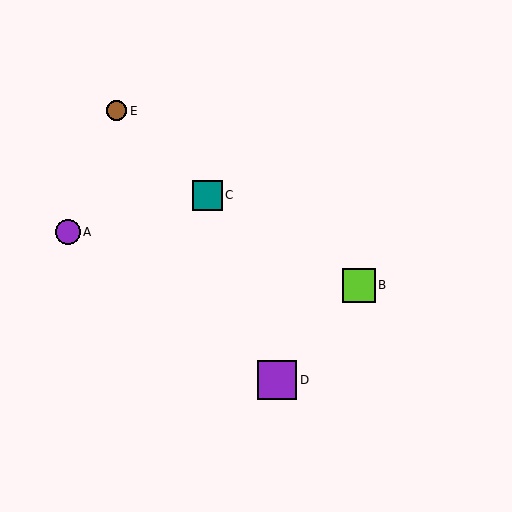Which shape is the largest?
The purple square (labeled D) is the largest.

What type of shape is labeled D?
Shape D is a purple square.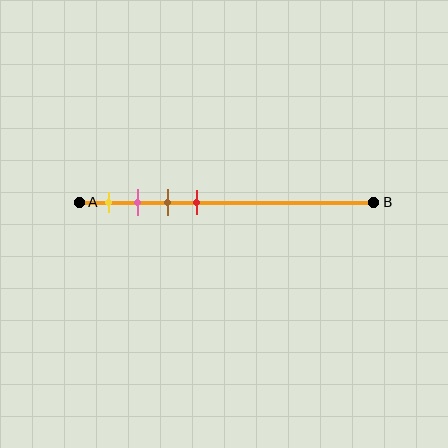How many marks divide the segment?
There are 4 marks dividing the segment.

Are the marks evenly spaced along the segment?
Yes, the marks are approximately evenly spaced.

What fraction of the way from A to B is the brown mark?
The brown mark is approximately 30% (0.3) of the way from A to B.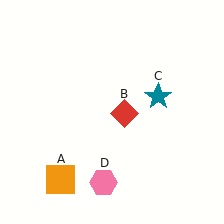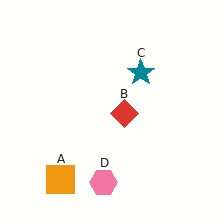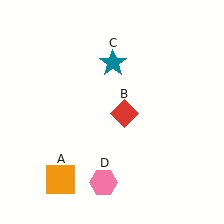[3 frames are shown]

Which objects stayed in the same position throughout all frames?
Orange square (object A) and red diamond (object B) and pink hexagon (object D) remained stationary.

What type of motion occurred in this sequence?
The teal star (object C) rotated counterclockwise around the center of the scene.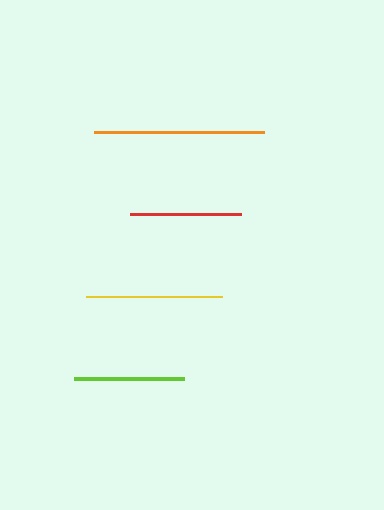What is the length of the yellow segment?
The yellow segment is approximately 136 pixels long.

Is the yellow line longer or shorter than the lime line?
The yellow line is longer than the lime line.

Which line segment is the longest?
The orange line is the longest at approximately 170 pixels.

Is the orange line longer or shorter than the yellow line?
The orange line is longer than the yellow line.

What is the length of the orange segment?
The orange segment is approximately 170 pixels long.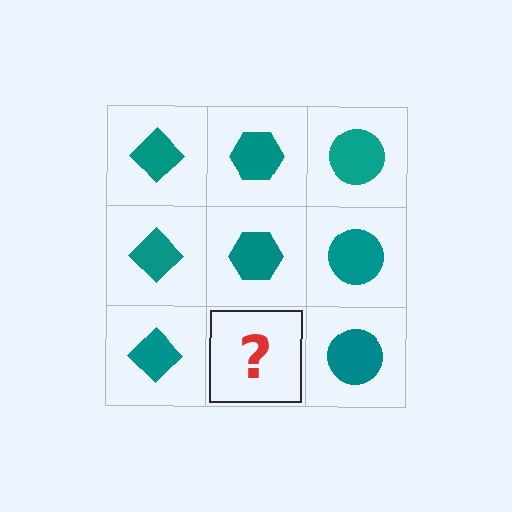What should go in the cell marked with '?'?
The missing cell should contain a teal hexagon.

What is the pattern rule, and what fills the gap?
The rule is that each column has a consistent shape. The gap should be filled with a teal hexagon.